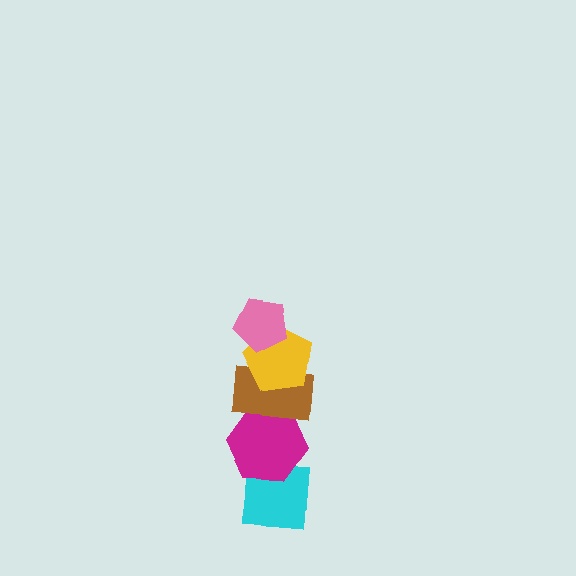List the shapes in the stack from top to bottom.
From top to bottom: the pink pentagon, the yellow pentagon, the brown rectangle, the magenta hexagon, the cyan square.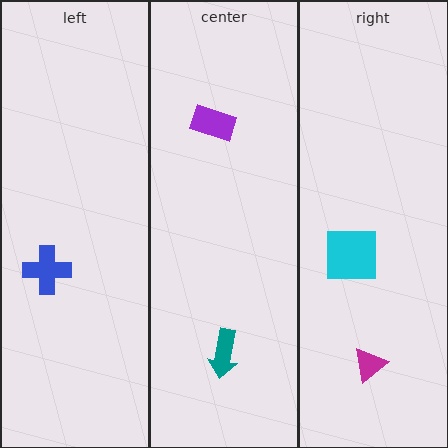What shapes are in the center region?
The purple rectangle, the teal arrow.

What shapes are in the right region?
The cyan square, the magenta triangle.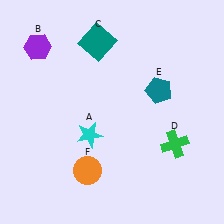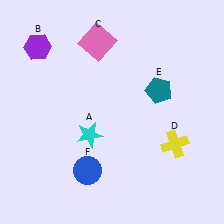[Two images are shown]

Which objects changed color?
C changed from teal to pink. D changed from green to yellow. F changed from orange to blue.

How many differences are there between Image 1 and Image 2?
There are 3 differences between the two images.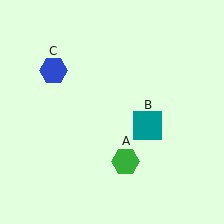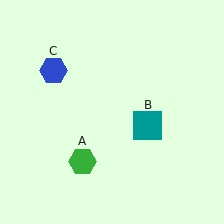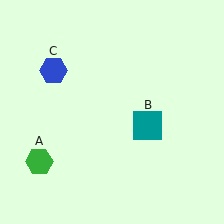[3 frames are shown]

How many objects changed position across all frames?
1 object changed position: green hexagon (object A).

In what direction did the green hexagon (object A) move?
The green hexagon (object A) moved left.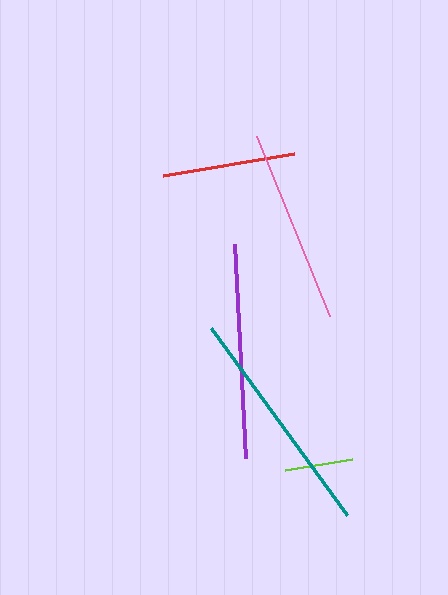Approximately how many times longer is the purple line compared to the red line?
The purple line is approximately 1.6 times the length of the red line.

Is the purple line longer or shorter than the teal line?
The teal line is longer than the purple line.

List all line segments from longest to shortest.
From longest to shortest: teal, purple, pink, red, lime.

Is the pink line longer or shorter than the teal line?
The teal line is longer than the pink line.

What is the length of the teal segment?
The teal segment is approximately 232 pixels long.